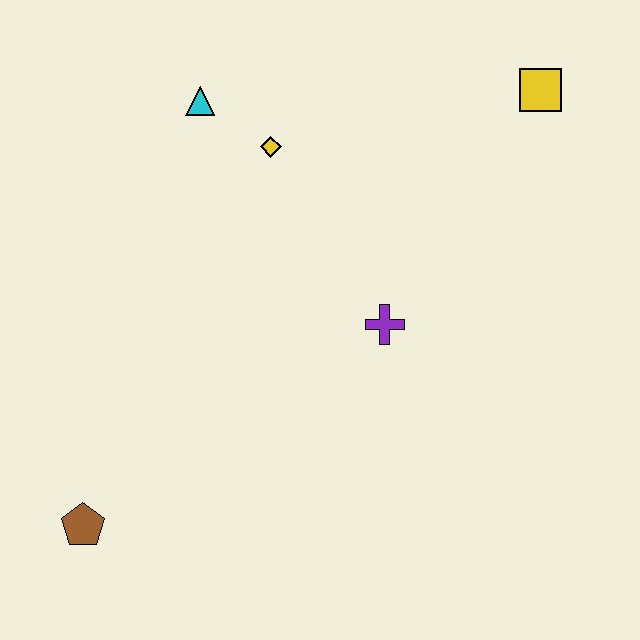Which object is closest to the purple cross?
The yellow diamond is closest to the purple cross.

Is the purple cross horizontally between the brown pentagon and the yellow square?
Yes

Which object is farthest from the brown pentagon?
The yellow square is farthest from the brown pentagon.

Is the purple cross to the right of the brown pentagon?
Yes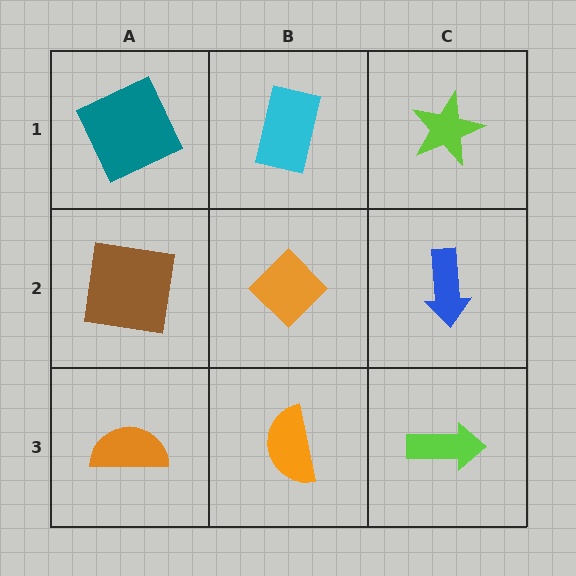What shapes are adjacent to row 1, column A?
A brown square (row 2, column A), a cyan rectangle (row 1, column B).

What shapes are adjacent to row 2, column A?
A teal square (row 1, column A), an orange semicircle (row 3, column A), an orange diamond (row 2, column B).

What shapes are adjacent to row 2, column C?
A lime star (row 1, column C), a lime arrow (row 3, column C), an orange diamond (row 2, column B).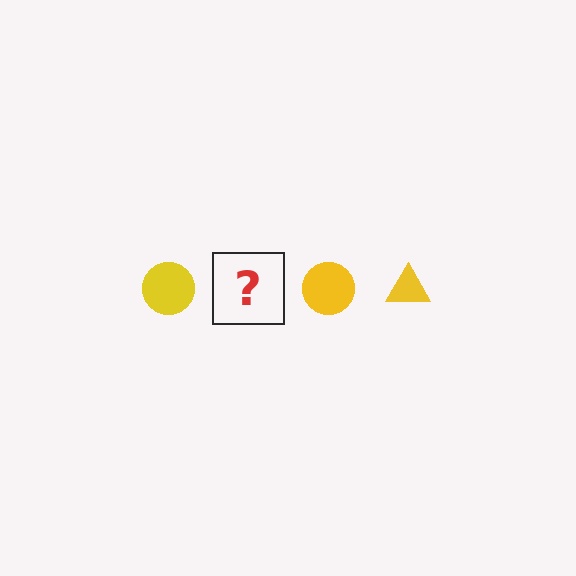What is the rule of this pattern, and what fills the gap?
The rule is that the pattern cycles through circle, triangle shapes in yellow. The gap should be filled with a yellow triangle.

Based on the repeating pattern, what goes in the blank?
The blank should be a yellow triangle.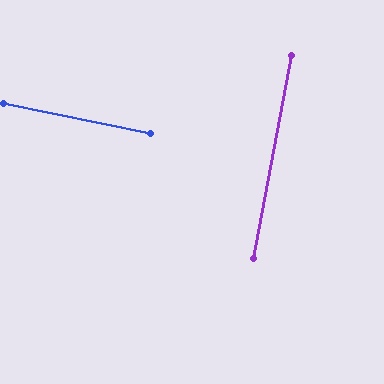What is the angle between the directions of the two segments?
Approximately 89 degrees.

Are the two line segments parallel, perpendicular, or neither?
Perpendicular — they meet at approximately 89°.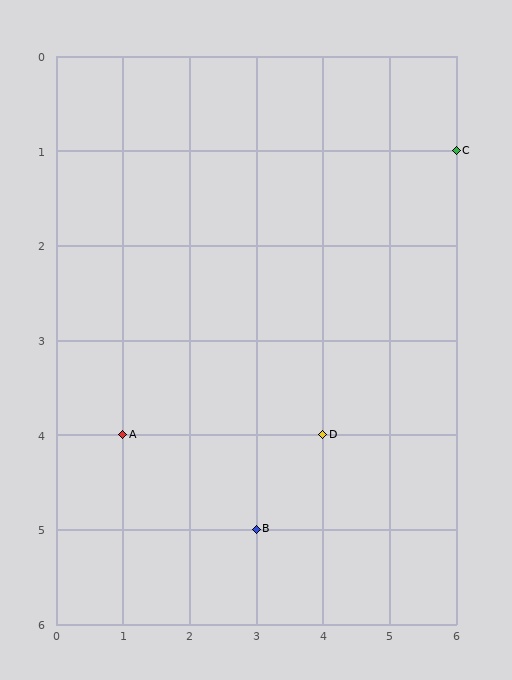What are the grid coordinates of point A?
Point A is at grid coordinates (1, 4).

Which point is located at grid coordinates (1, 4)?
Point A is at (1, 4).